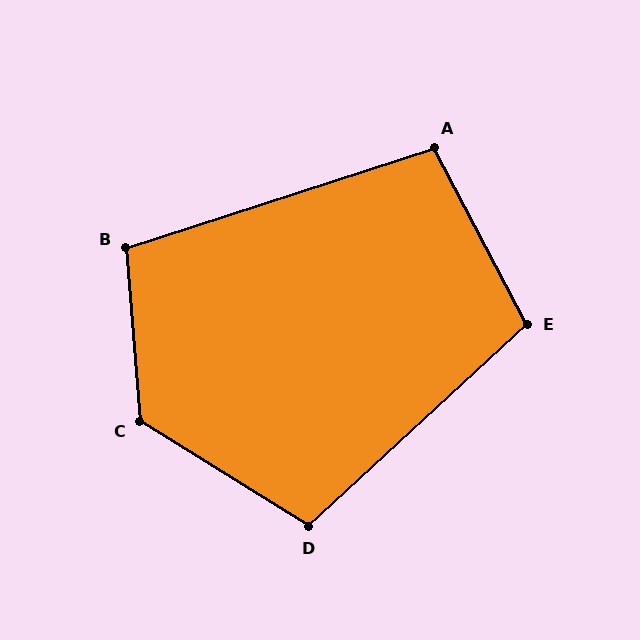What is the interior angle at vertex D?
Approximately 105 degrees (obtuse).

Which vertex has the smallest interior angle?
A, at approximately 100 degrees.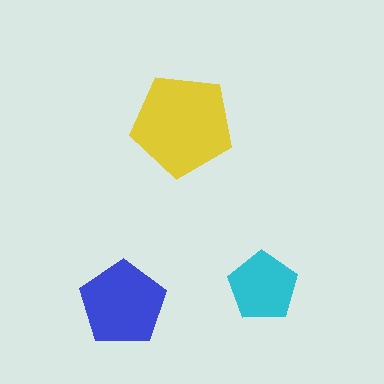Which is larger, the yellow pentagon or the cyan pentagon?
The yellow one.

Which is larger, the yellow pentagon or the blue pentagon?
The yellow one.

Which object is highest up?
The yellow pentagon is topmost.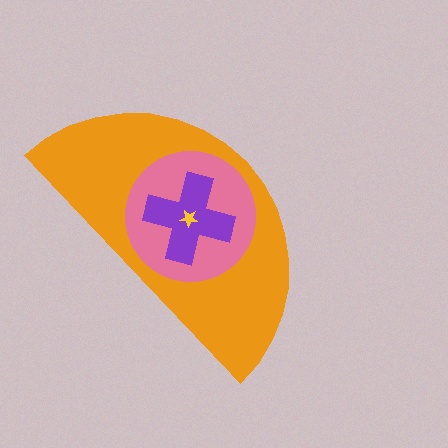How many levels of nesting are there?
4.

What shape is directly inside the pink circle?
The purple cross.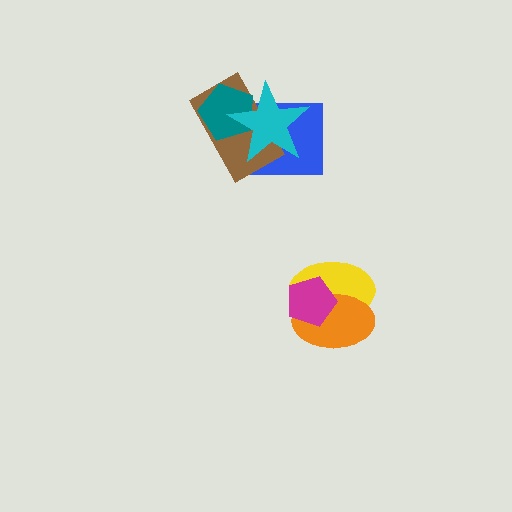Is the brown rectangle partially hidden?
Yes, it is partially covered by another shape.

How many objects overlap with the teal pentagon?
2 objects overlap with the teal pentagon.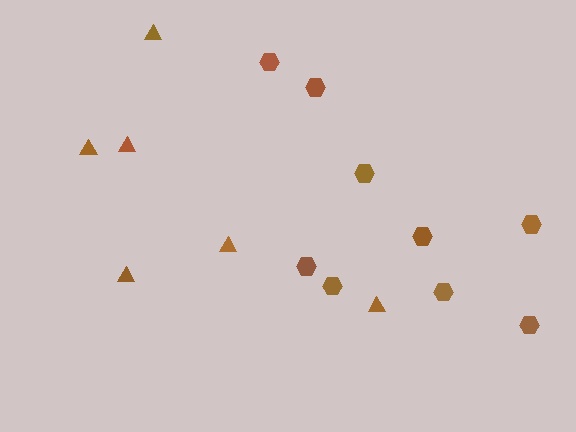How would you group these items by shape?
There are 2 groups: one group of triangles (6) and one group of hexagons (9).